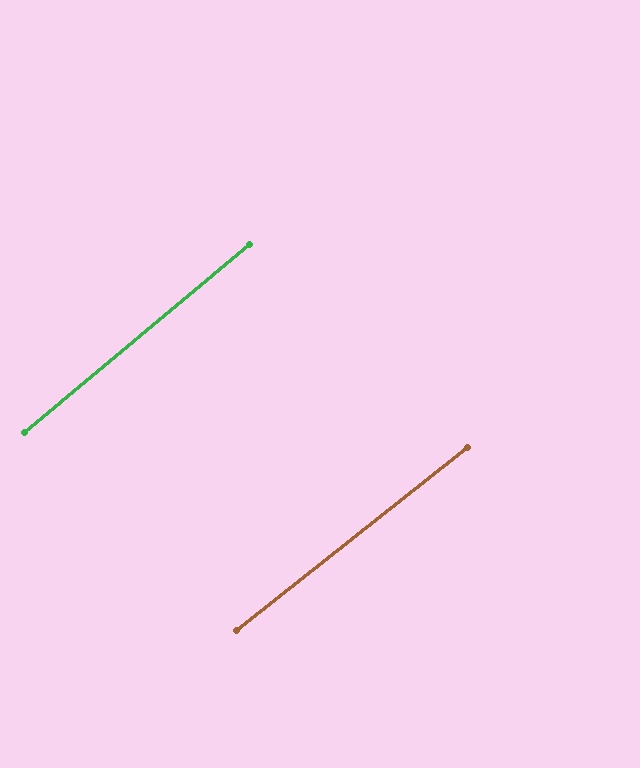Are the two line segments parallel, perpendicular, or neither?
Parallel — their directions differ by only 1.5°.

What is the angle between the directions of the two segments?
Approximately 1 degree.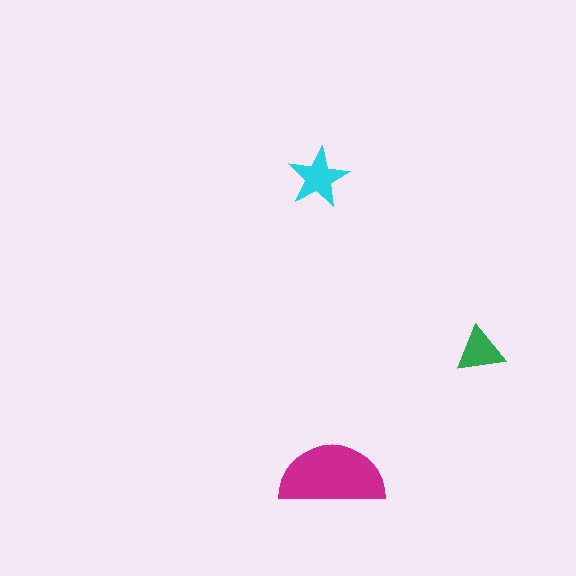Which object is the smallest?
The green triangle.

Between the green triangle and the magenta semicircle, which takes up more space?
The magenta semicircle.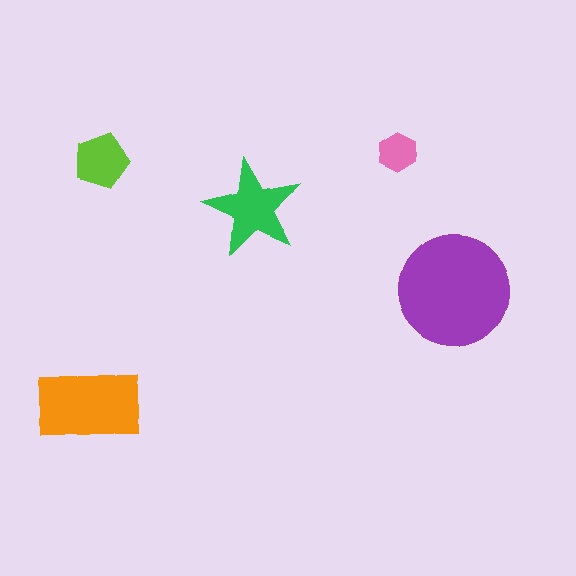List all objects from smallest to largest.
The pink hexagon, the lime pentagon, the green star, the orange rectangle, the purple circle.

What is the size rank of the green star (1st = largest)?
3rd.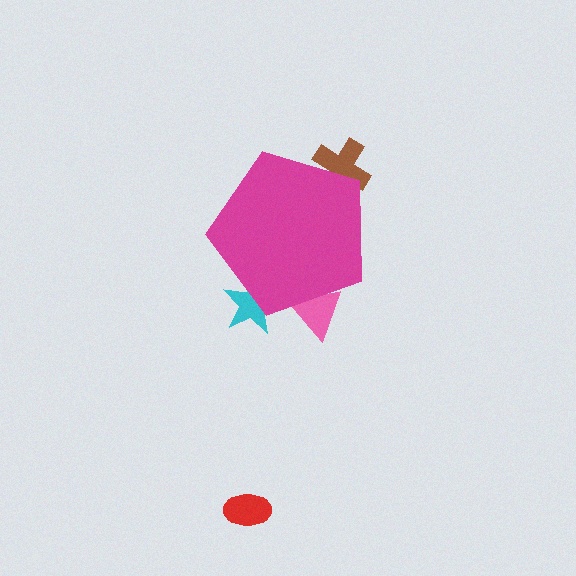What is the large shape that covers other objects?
A magenta pentagon.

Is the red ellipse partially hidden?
No, the red ellipse is fully visible.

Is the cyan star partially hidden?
Yes, the cyan star is partially hidden behind the magenta pentagon.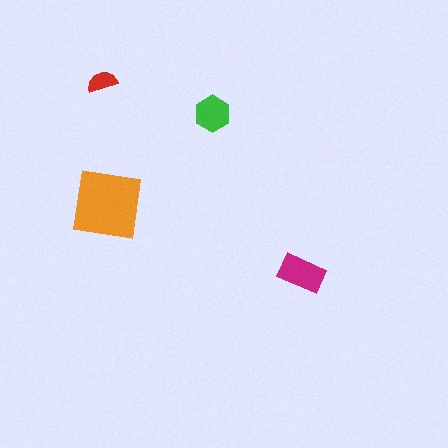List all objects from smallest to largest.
The red semicircle, the green hexagon, the magenta rectangle, the orange square.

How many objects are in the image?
There are 4 objects in the image.